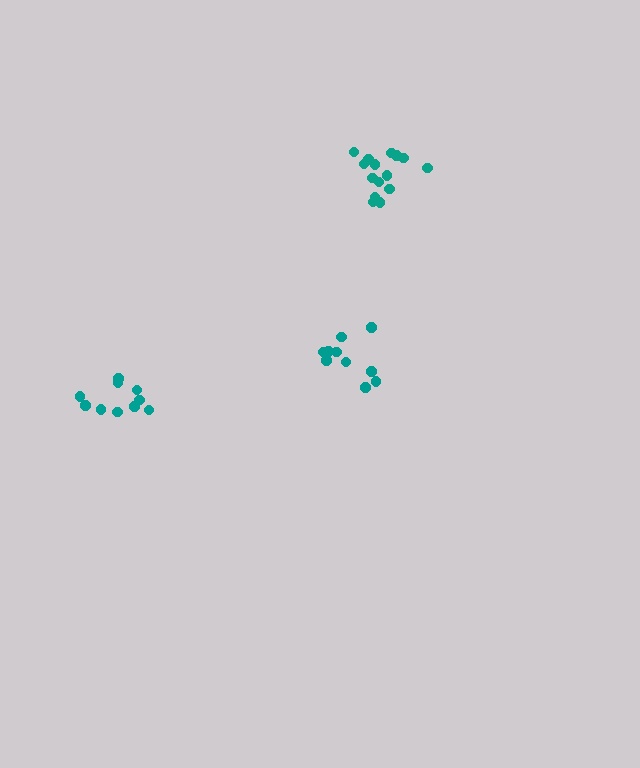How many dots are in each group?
Group 1: 10 dots, Group 2: 15 dots, Group 3: 10 dots (35 total).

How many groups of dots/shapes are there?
There are 3 groups.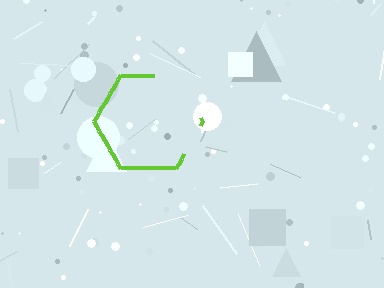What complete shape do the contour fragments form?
The contour fragments form a hexagon.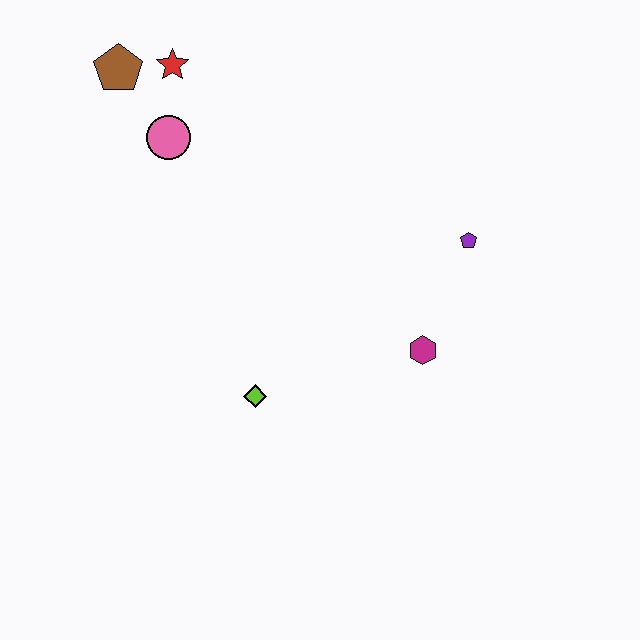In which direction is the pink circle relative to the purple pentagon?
The pink circle is to the left of the purple pentagon.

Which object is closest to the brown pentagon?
The red star is closest to the brown pentagon.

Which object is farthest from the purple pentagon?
The brown pentagon is farthest from the purple pentagon.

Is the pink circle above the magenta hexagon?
Yes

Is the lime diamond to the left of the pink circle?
No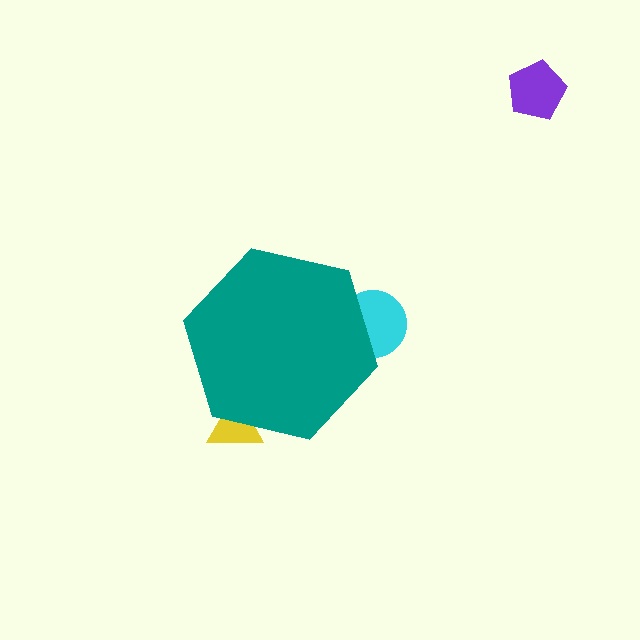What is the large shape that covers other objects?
A teal hexagon.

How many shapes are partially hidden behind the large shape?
2 shapes are partially hidden.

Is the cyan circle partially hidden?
Yes, the cyan circle is partially hidden behind the teal hexagon.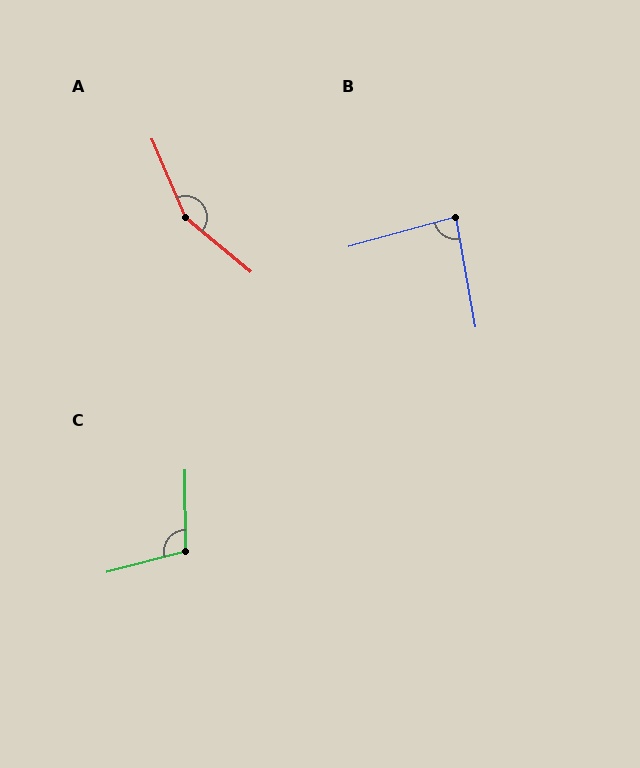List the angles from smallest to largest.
B (85°), C (104°), A (152°).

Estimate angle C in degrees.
Approximately 104 degrees.